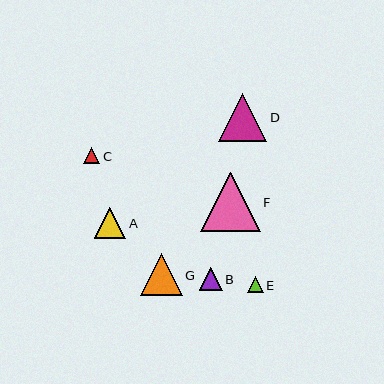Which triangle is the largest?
Triangle F is the largest with a size of approximately 60 pixels.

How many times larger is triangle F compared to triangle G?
Triangle F is approximately 1.4 times the size of triangle G.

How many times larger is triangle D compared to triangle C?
Triangle D is approximately 3.0 times the size of triangle C.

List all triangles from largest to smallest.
From largest to smallest: F, D, G, A, B, C, E.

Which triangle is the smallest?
Triangle E is the smallest with a size of approximately 16 pixels.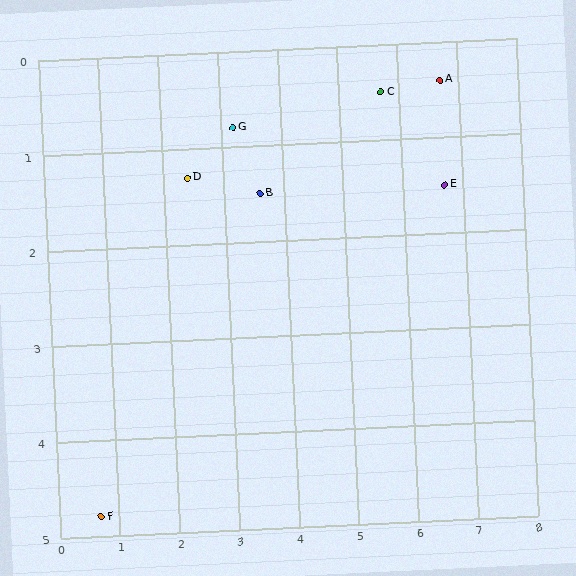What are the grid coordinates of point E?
Point E is at approximately (6.7, 1.5).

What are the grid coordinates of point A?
Point A is at approximately (6.7, 0.4).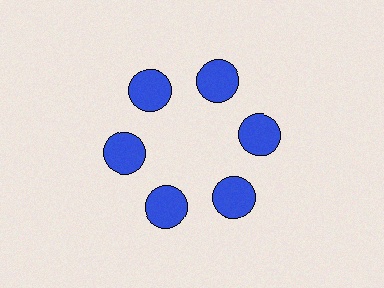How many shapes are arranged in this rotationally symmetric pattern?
There are 6 shapes, arranged in 6 groups of 1.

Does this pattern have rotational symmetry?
Yes, this pattern has 6-fold rotational symmetry. It looks the same after rotating 60 degrees around the center.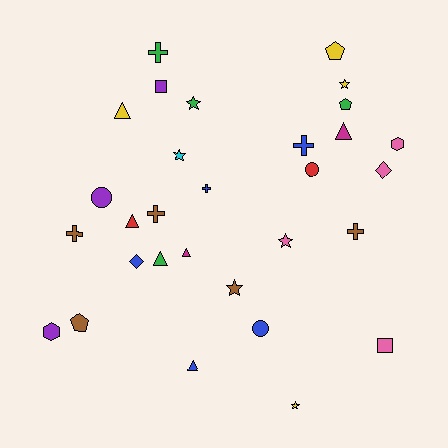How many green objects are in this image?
There are 4 green objects.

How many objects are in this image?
There are 30 objects.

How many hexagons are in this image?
There are 2 hexagons.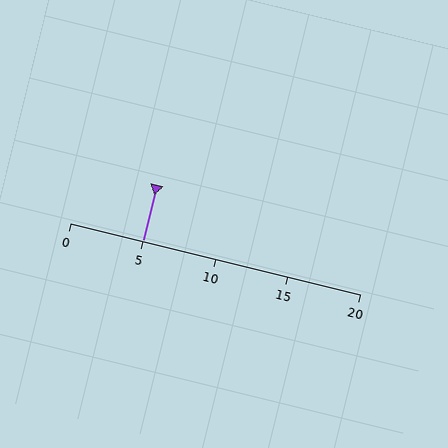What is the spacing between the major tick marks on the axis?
The major ticks are spaced 5 apart.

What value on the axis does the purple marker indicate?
The marker indicates approximately 5.